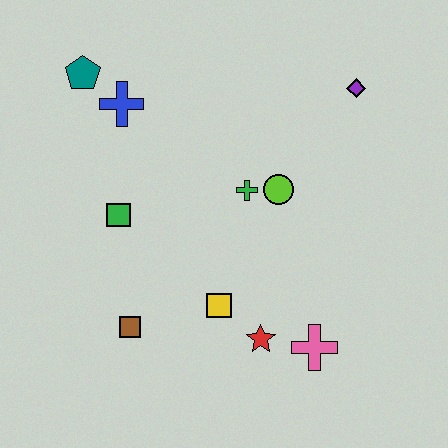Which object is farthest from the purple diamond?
The brown square is farthest from the purple diamond.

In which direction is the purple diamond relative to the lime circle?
The purple diamond is above the lime circle.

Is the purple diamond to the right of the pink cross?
Yes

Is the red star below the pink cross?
No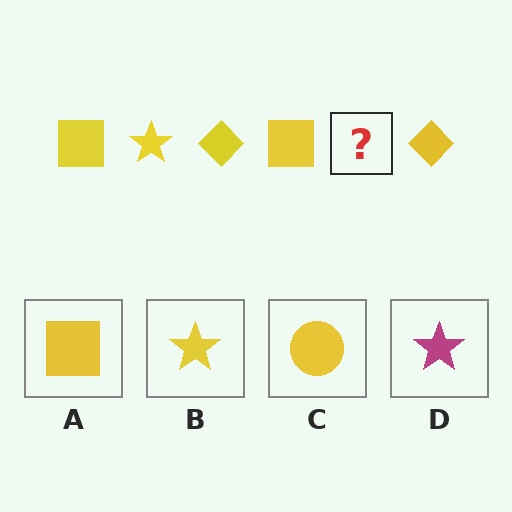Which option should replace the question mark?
Option B.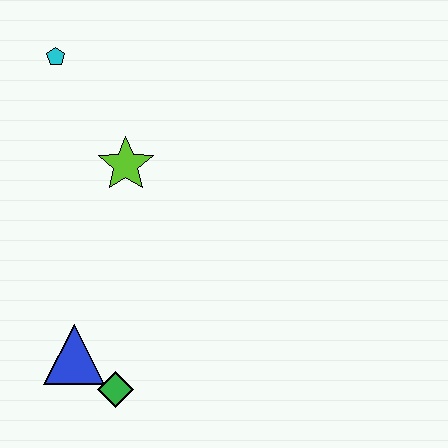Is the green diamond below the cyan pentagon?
Yes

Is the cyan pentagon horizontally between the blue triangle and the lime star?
No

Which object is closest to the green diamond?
The blue triangle is closest to the green diamond.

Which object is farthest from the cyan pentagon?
The green diamond is farthest from the cyan pentagon.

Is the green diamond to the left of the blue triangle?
No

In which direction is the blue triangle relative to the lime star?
The blue triangle is below the lime star.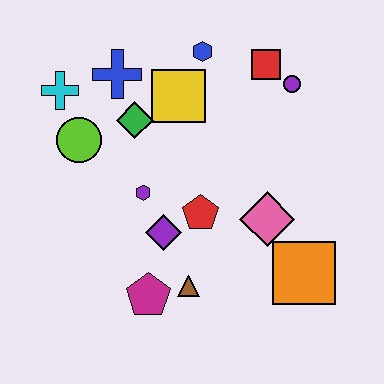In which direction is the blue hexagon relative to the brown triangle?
The blue hexagon is above the brown triangle.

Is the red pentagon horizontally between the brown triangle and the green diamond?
No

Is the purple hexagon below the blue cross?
Yes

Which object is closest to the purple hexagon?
The purple diamond is closest to the purple hexagon.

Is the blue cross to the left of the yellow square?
Yes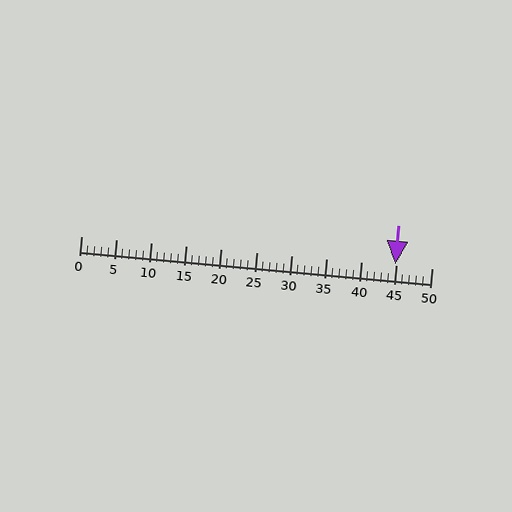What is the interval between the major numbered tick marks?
The major tick marks are spaced 5 units apart.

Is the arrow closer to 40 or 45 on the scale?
The arrow is closer to 45.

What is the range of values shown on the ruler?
The ruler shows values from 0 to 50.